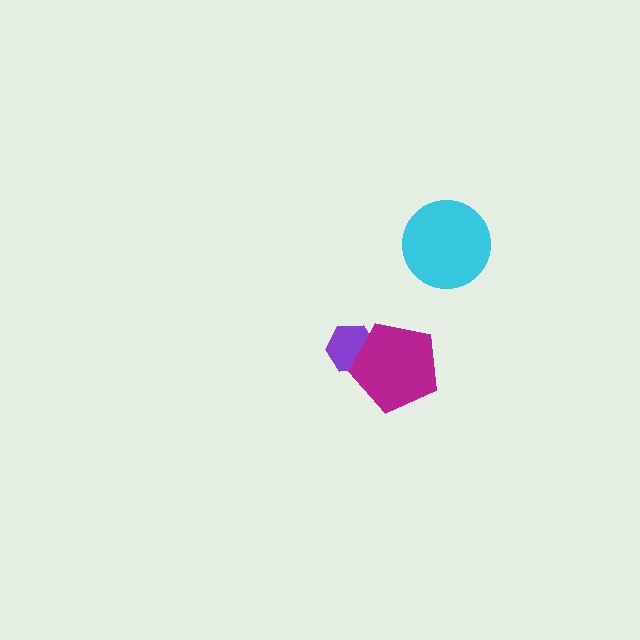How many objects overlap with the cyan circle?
0 objects overlap with the cyan circle.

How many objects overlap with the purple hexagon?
1 object overlaps with the purple hexagon.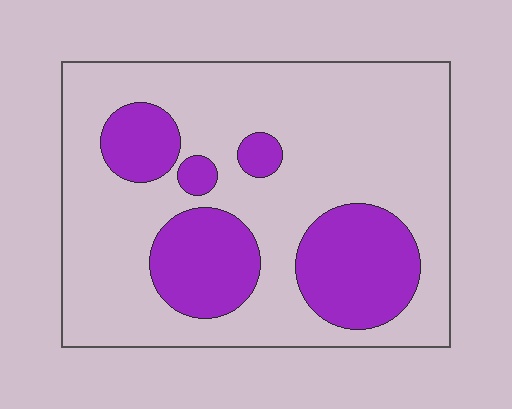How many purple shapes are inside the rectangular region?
5.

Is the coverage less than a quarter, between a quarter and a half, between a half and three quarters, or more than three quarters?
Between a quarter and a half.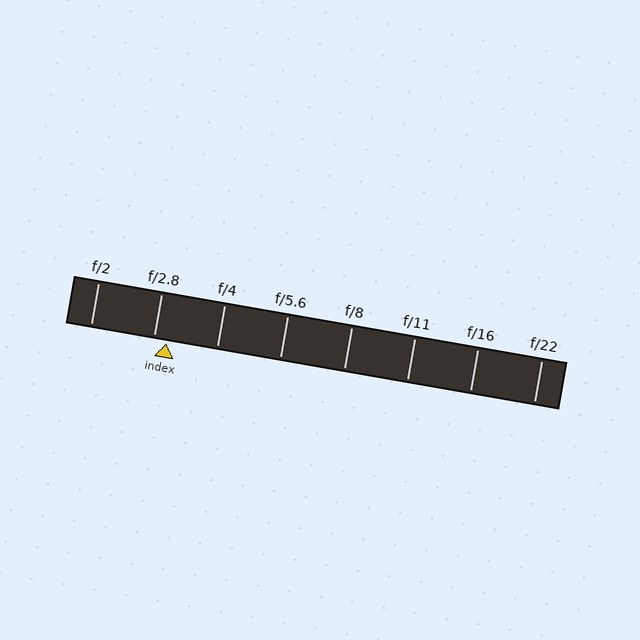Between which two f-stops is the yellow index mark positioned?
The index mark is between f/2.8 and f/4.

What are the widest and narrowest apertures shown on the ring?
The widest aperture shown is f/2 and the narrowest is f/22.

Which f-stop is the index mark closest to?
The index mark is closest to f/2.8.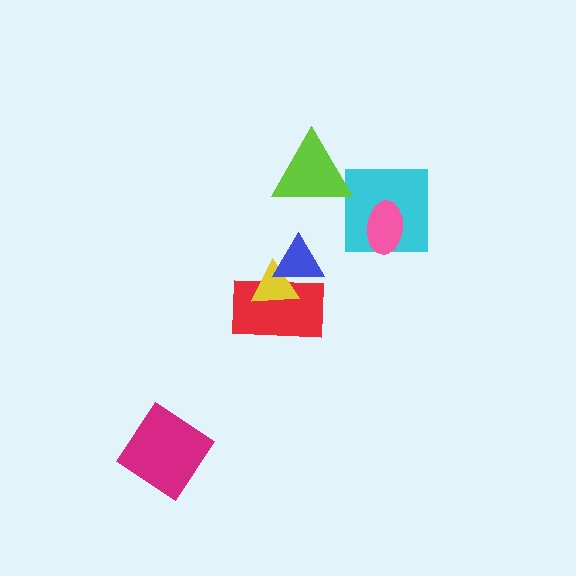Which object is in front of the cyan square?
The pink ellipse is in front of the cyan square.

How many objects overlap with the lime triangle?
0 objects overlap with the lime triangle.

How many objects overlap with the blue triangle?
2 objects overlap with the blue triangle.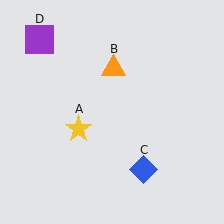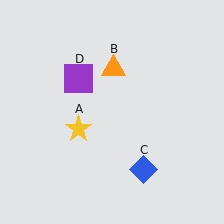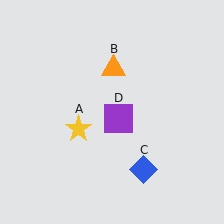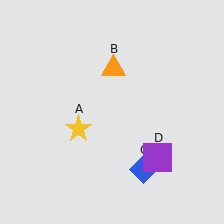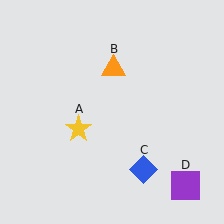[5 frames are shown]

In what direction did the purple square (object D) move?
The purple square (object D) moved down and to the right.